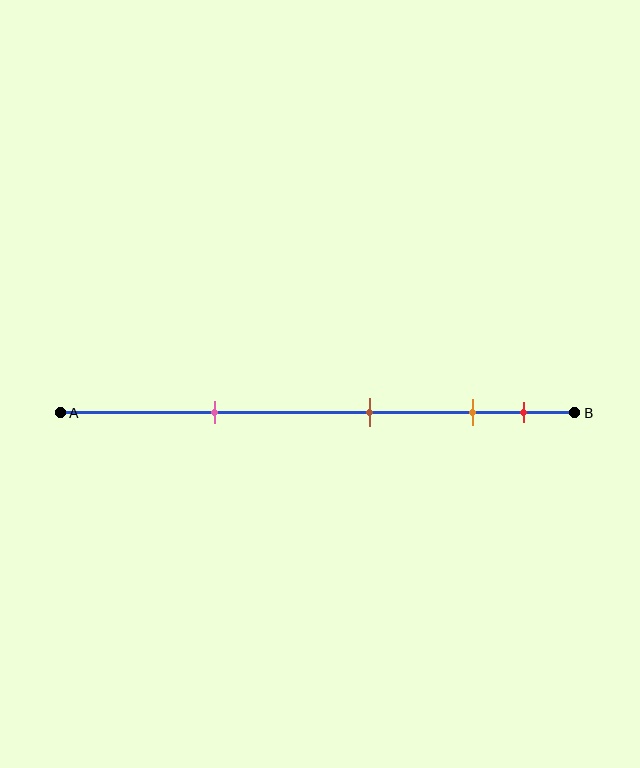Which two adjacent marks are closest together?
The orange and red marks are the closest adjacent pair.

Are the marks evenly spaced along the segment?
No, the marks are not evenly spaced.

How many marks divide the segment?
There are 4 marks dividing the segment.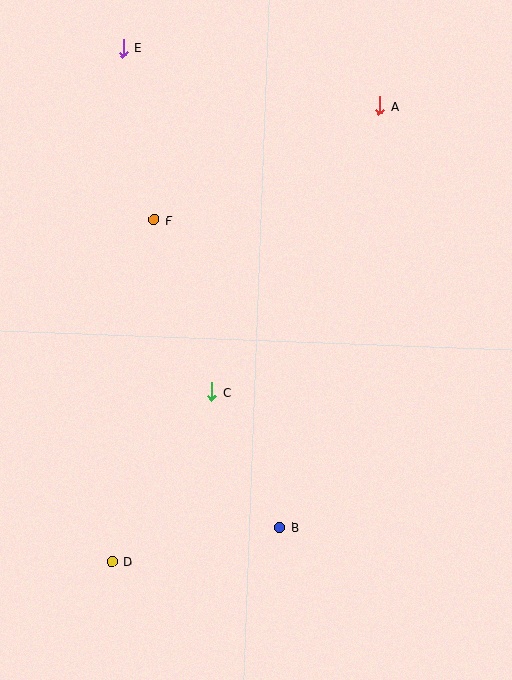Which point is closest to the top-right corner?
Point A is closest to the top-right corner.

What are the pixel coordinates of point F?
Point F is at (154, 220).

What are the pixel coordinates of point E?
Point E is at (123, 48).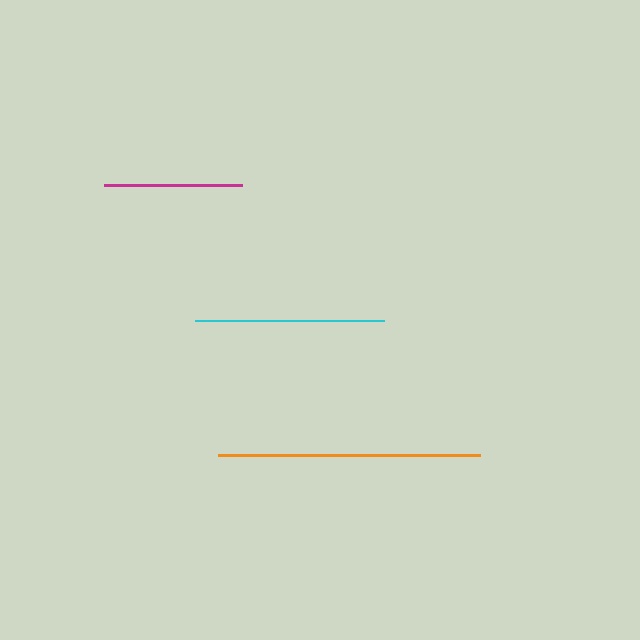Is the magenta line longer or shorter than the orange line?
The orange line is longer than the magenta line.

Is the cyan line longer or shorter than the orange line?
The orange line is longer than the cyan line.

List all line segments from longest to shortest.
From longest to shortest: orange, cyan, magenta.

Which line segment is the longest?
The orange line is the longest at approximately 263 pixels.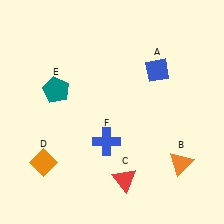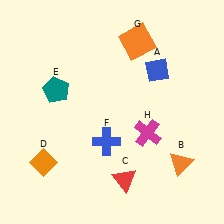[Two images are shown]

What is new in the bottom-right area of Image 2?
A magenta cross (H) was added in the bottom-right area of Image 2.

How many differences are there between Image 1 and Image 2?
There are 2 differences between the two images.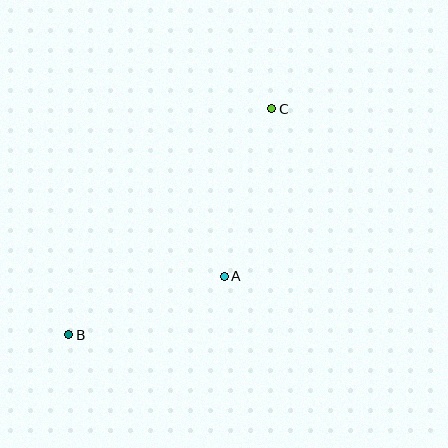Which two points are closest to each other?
Points A and B are closest to each other.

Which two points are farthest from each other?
Points B and C are farthest from each other.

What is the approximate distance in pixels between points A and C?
The distance between A and C is approximately 174 pixels.